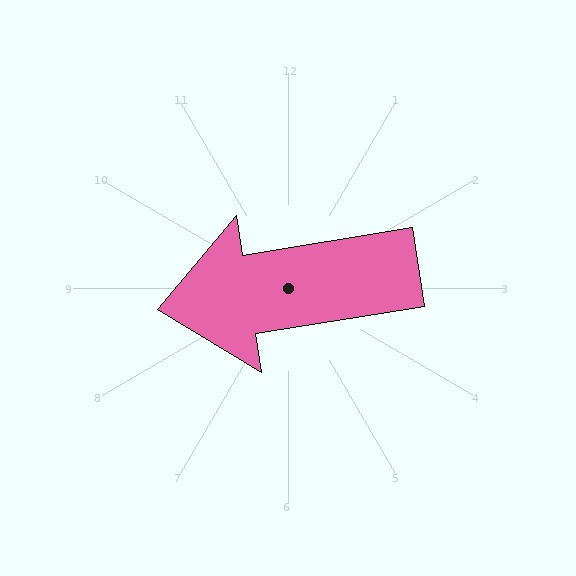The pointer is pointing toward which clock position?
Roughly 9 o'clock.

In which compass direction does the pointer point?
West.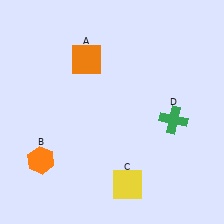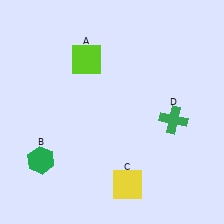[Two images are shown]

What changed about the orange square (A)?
In Image 1, A is orange. In Image 2, it changed to lime.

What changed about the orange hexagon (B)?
In Image 1, B is orange. In Image 2, it changed to green.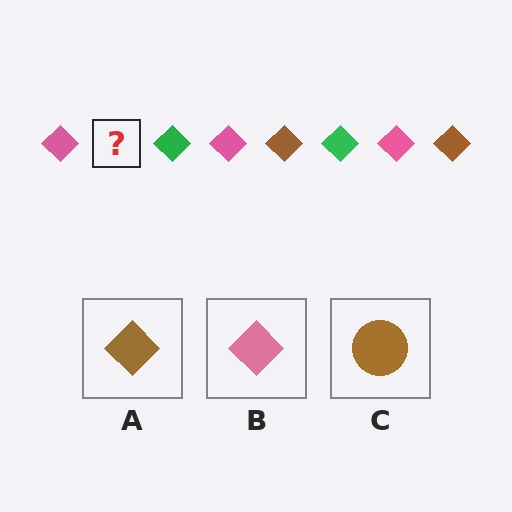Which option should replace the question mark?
Option A.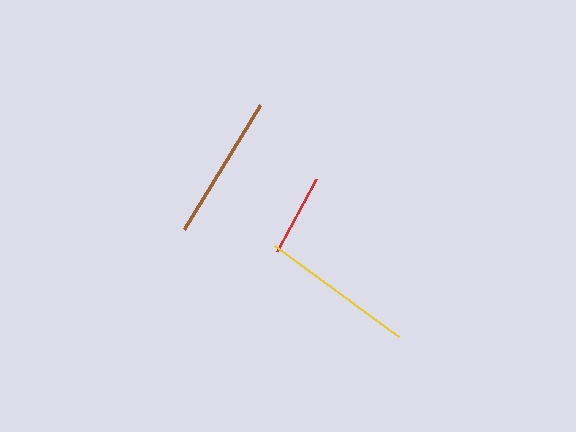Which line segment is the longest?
The yellow line is the longest at approximately 153 pixels.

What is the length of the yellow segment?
The yellow segment is approximately 153 pixels long.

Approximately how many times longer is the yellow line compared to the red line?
The yellow line is approximately 1.9 times the length of the red line.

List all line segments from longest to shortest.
From longest to shortest: yellow, brown, red.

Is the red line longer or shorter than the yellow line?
The yellow line is longer than the red line.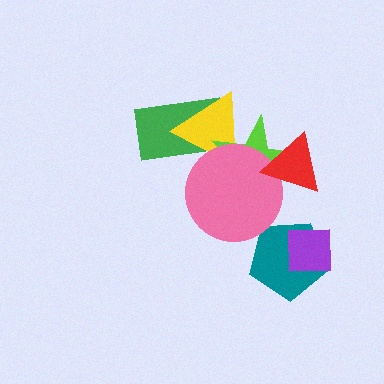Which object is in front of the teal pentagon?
The purple square is in front of the teal pentagon.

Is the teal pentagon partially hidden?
Yes, it is partially covered by another shape.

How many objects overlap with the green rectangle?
2 objects overlap with the green rectangle.